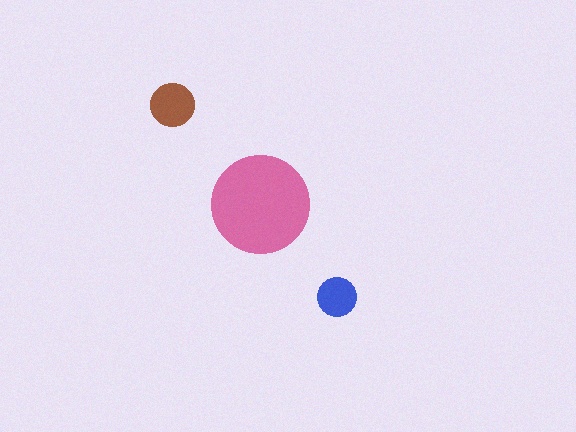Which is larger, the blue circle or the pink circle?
The pink one.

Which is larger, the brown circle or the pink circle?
The pink one.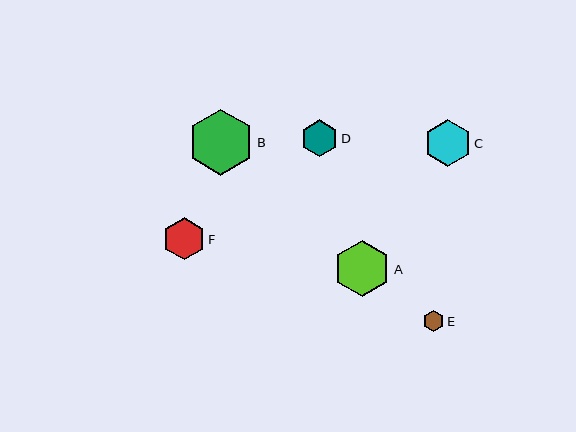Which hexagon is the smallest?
Hexagon E is the smallest with a size of approximately 20 pixels.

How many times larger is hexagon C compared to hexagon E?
Hexagon C is approximately 2.3 times the size of hexagon E.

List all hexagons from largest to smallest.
From largest to smallest: B, A, C, F, D, E.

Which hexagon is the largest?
Hexagon B is the largest with a size of approximately 66 pixels.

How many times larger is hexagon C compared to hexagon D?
Hexagon C is approximately 1.3 times the size of hexagon D.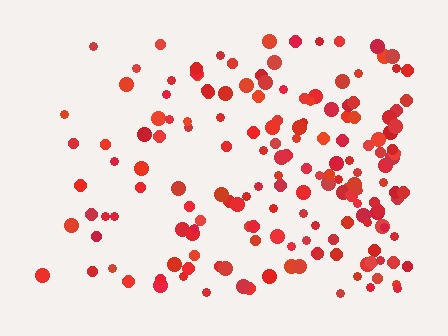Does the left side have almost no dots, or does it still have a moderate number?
Still a moderate number, just noticeably fewer than the right.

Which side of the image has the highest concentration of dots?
The right.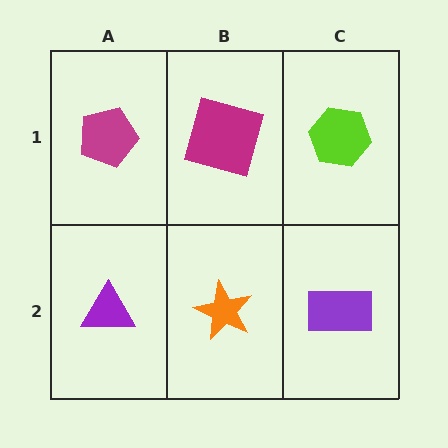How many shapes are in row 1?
3 shapes.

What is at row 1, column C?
A lime hexagon.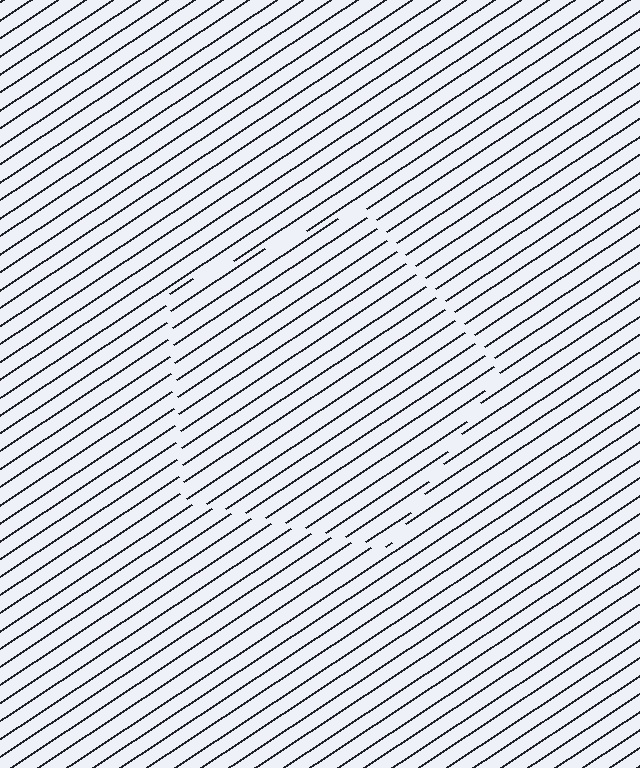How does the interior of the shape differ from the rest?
The interior of the shape contains the same grating, shifted by half a period — the contour is defined by the phase discontinuity where line-ends from the inner and outer gratings abut.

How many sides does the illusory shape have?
5 sides — the line-ends trace a pentagon.